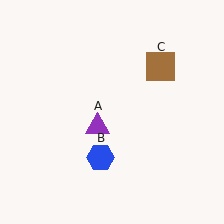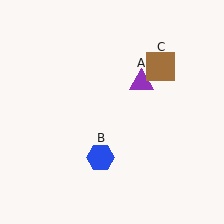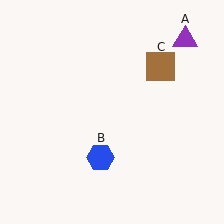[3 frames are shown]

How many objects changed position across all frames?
1 object changed position: purple triangle (object A).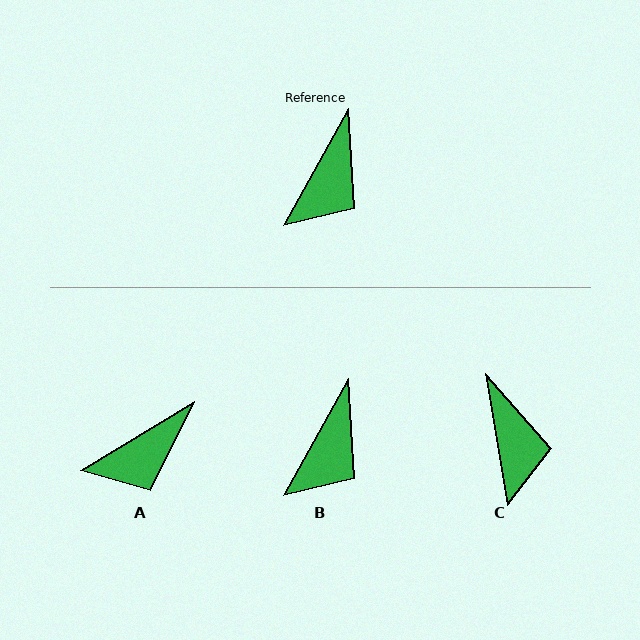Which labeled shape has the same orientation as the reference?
B.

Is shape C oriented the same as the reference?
No, it is off by about 39 degrees.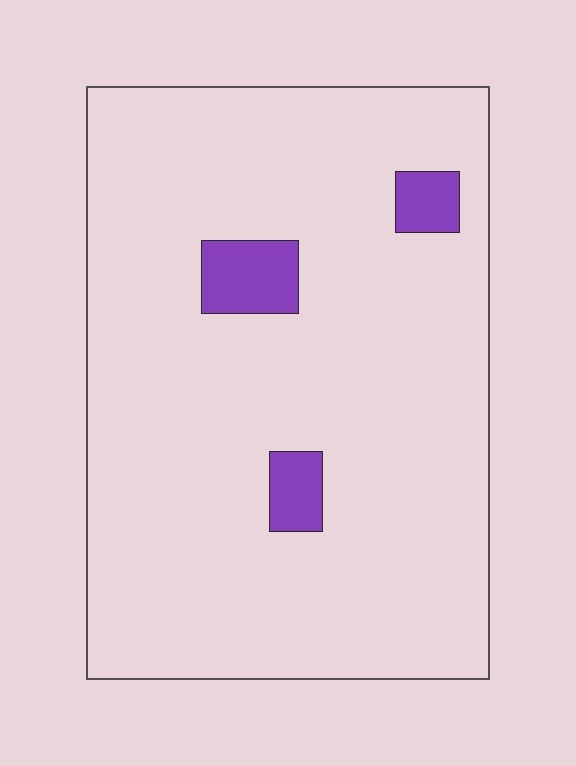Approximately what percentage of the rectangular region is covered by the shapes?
Approximately 5%.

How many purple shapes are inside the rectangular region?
3.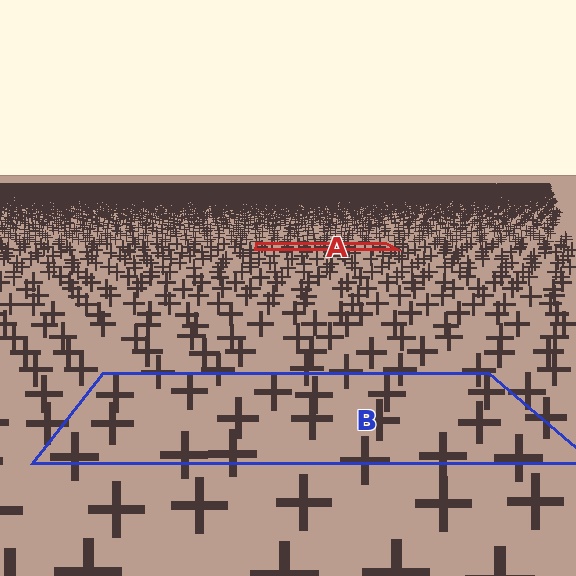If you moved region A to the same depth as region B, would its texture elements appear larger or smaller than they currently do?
They would appear larger. At a closer depth, the same texture elements are projected at a bigger on-screen size.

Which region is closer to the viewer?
Region B is closer. The texture elements there are larger and more spread out.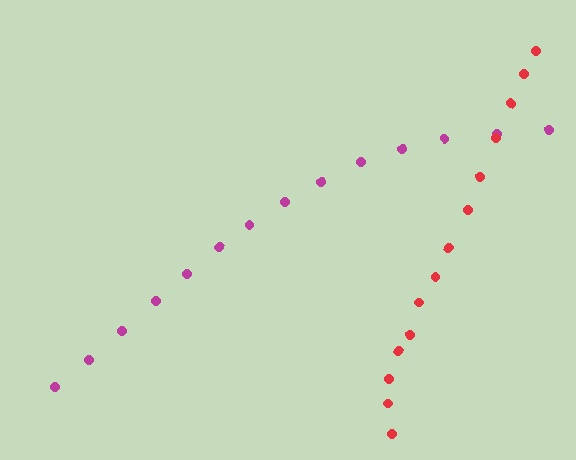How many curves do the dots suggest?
There are 2 distinct paths.